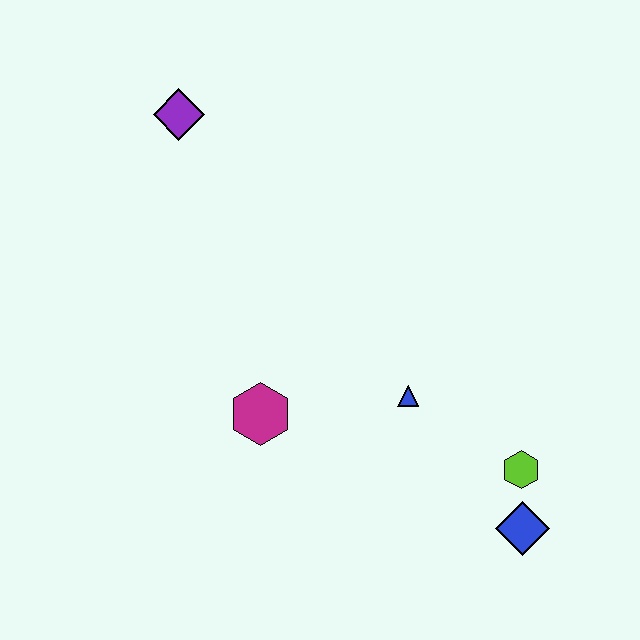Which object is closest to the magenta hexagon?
The blue triangle is closest to the magenta hexagon.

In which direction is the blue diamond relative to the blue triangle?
The blue diamond is below the blue triangle.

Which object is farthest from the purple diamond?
The blue diamond is farthest from the purple diamond.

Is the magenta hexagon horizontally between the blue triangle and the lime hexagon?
No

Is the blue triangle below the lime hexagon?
No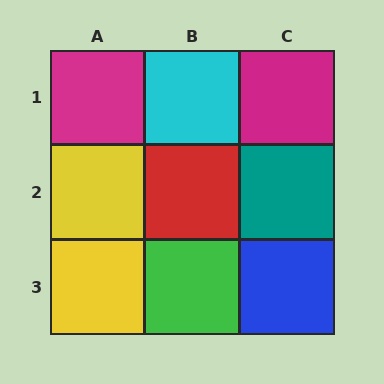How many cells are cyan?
1 cell is cyan.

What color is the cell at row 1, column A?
Magenta.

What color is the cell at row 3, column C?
Blue.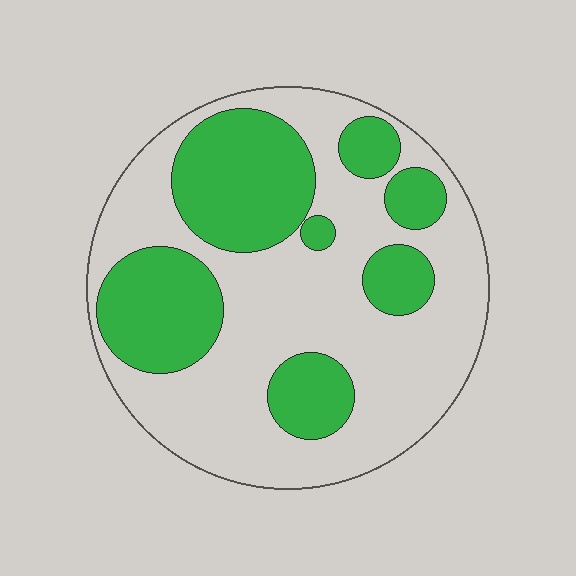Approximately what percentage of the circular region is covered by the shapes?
Approximately 35%.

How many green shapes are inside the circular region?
7.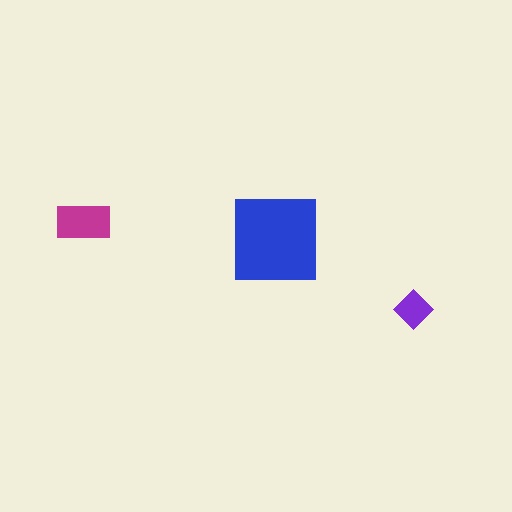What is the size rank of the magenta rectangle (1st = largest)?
2nd.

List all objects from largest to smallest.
The blue square, the magenta rectangle, the purple diamond.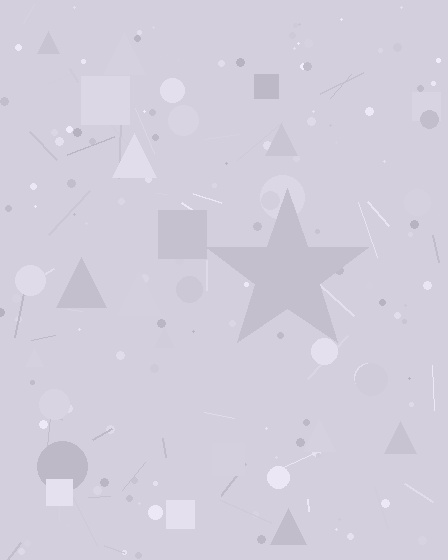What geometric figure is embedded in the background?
A star is embedded in the background.